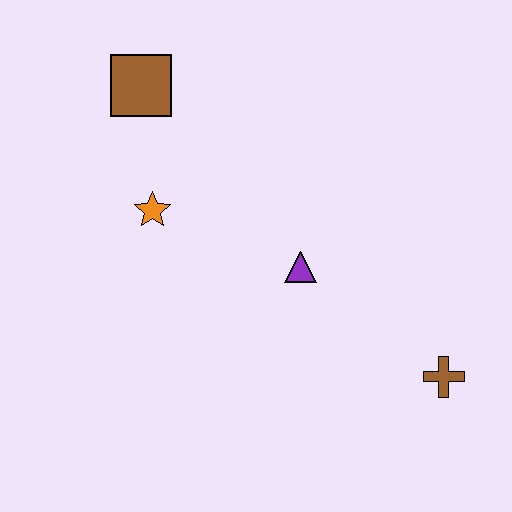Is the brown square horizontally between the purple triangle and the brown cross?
No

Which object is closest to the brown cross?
The purple triangle is closest to the brown cross.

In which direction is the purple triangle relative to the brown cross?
The purple triangle is to the left of the brown cross.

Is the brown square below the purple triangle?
No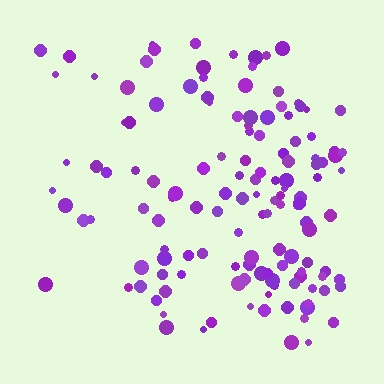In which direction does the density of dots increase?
From left to right, with the right side densest.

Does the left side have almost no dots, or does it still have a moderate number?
Still a moderate number, just noticeably fewer than the right.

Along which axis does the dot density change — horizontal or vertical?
Horizontal.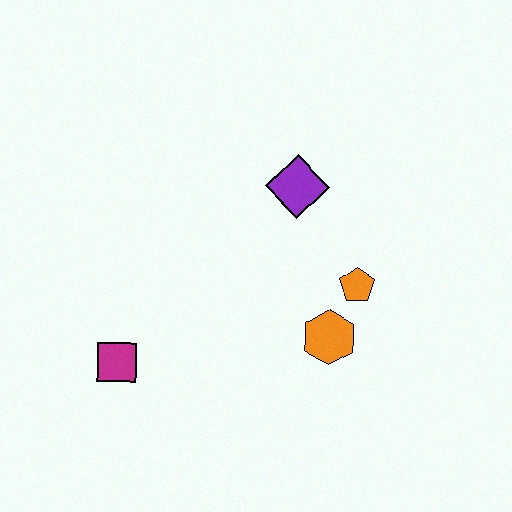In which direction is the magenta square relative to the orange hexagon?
The magenta square is to the left of the orange hexagon.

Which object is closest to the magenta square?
The orange hexagon is closest to the magenta square.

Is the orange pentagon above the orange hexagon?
Yes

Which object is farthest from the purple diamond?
The magenta square is farthest from the purple diamond.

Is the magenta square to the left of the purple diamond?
Yes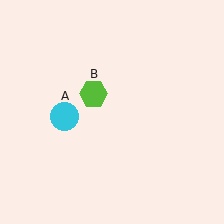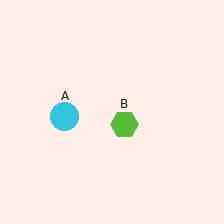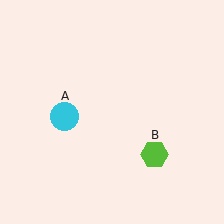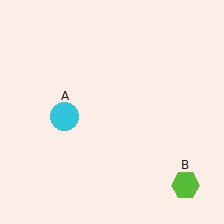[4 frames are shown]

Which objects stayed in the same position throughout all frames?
Cyan circle (object A) remained stationary.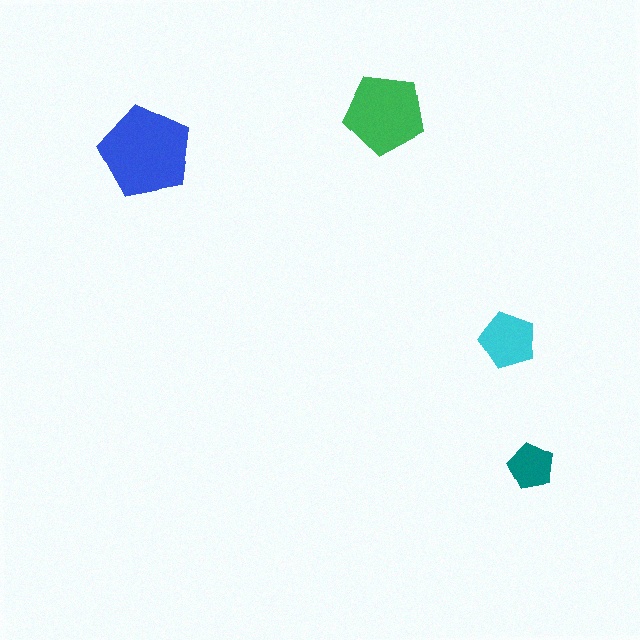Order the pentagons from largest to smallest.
the blue one, the green one, the cyan one, the teal one.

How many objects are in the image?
There are 4 objects in the image.